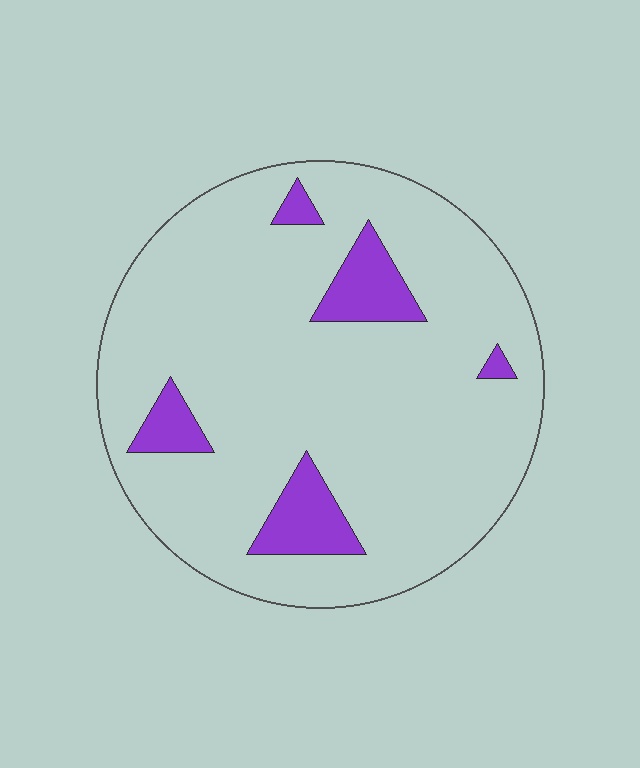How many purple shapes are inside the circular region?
5.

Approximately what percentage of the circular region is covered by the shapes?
Approximately 10%.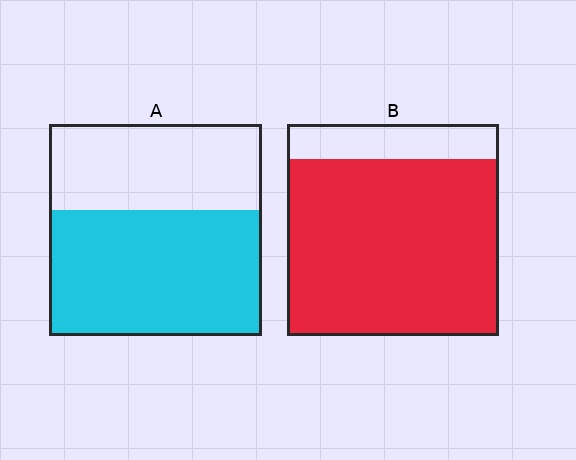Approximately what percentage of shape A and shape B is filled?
A is approximately 60% and B is approximately 85%.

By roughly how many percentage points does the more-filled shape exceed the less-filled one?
By roughly 25 percentage points (B over A).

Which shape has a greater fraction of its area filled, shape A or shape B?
Shape B.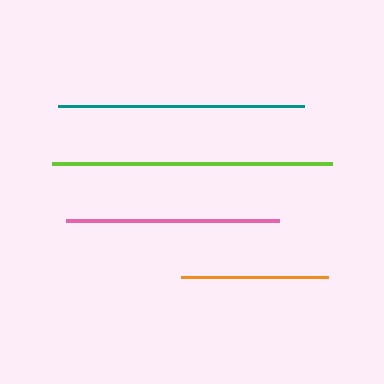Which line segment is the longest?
The lime line is the longest at approximately 280 pixels.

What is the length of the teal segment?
The teal segment is approximately 246 pixels long.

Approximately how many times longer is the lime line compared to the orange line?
The lime line is approximately 1.9 times the length of the orange line.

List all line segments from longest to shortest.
From longest to shortest: lime, teal, pink, orange.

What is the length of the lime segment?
The lime segment is approximately 280 pixels long.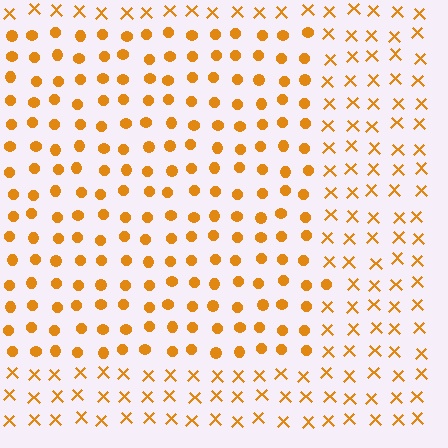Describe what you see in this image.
The image is filled with small orange elements arranged in a uniform grid. A rectangle-shaped region contains circles, while the surrounding area contains X marks. The boundary is defined purely by the change in element shape.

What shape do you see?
I see a rectangle.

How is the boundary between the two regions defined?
The boundary is defined by a change in element shape: circles inside vs. X marks outside. All elements share the same color and spacing.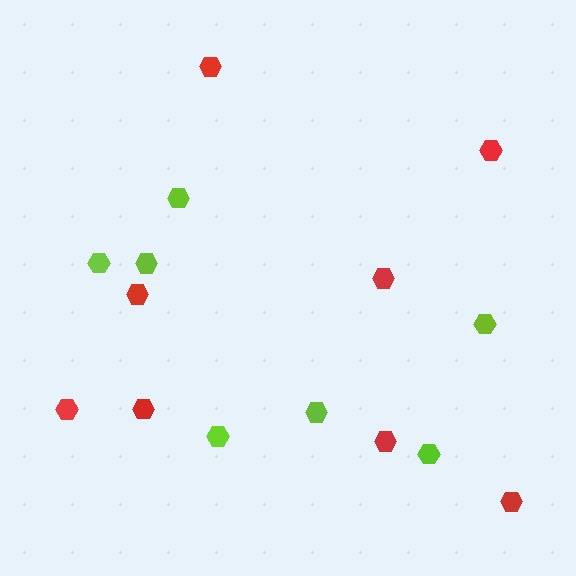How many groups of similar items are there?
There are 2 groups: one group of lime hexagons (7) and one group of red hexagons (8).